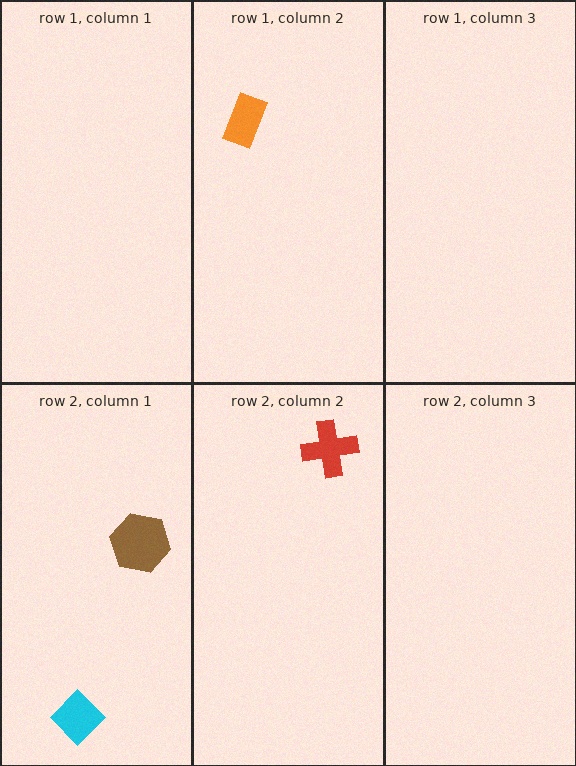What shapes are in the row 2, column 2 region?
The red cross.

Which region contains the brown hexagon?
The row 2, column 1 region.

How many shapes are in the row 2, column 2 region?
1.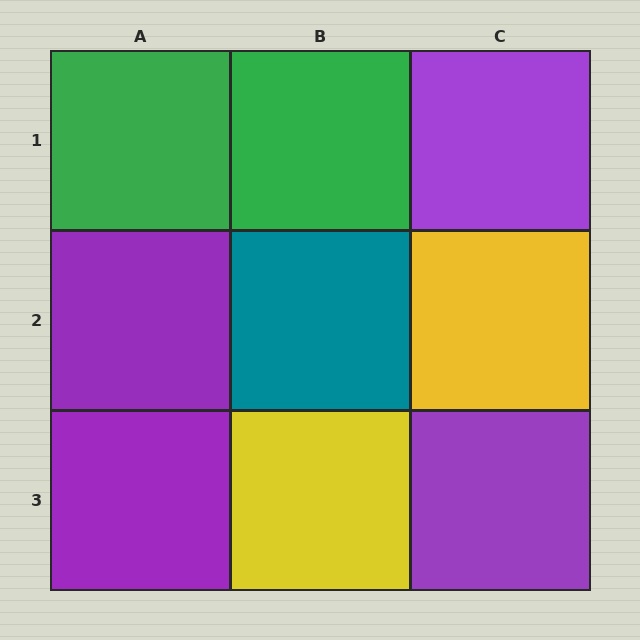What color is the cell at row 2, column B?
Teal.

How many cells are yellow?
2 cells are yellow.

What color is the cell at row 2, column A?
Purple.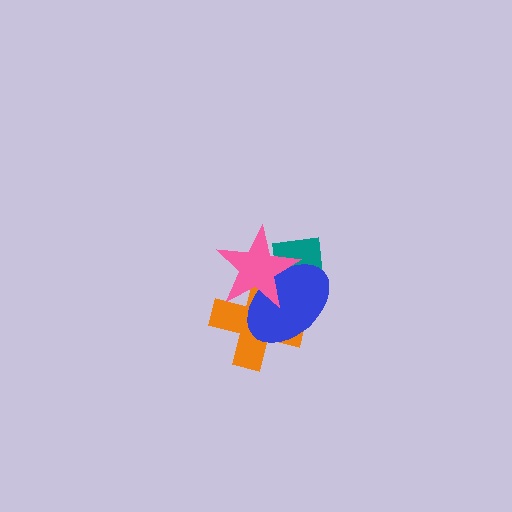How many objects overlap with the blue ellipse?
3 objects overlap with the blue ellipse.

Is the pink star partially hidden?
No, no other shape covers it.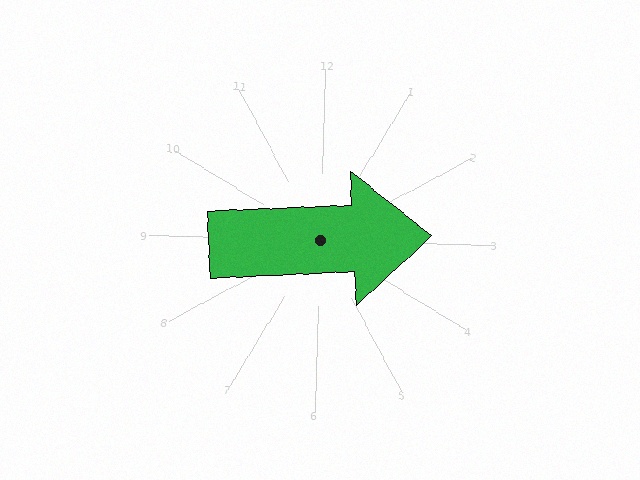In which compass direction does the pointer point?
East.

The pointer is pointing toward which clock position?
Roughly 3 o'clock.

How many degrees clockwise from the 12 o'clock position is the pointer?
Approximately 86 degrees.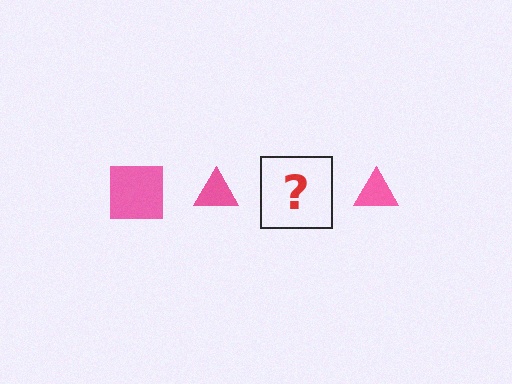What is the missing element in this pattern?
The missing element is a pink square.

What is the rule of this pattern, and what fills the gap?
The rule is that the pattern cycles through square, triangle shapes in pink. The gap should be filled with a pink square.